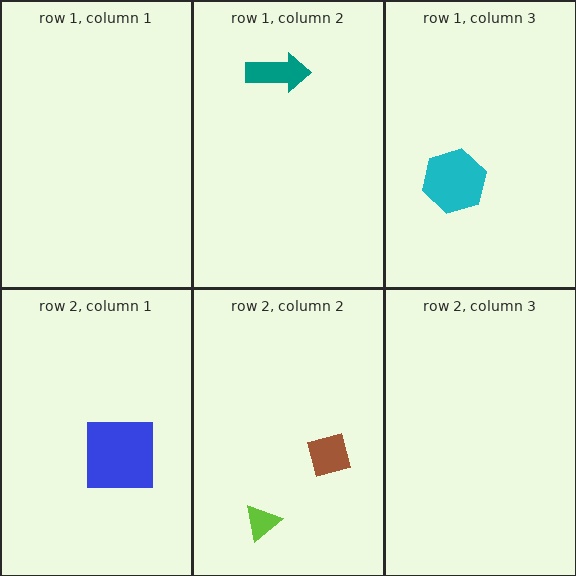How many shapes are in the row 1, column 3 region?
1.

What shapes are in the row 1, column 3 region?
The cyan hexagon.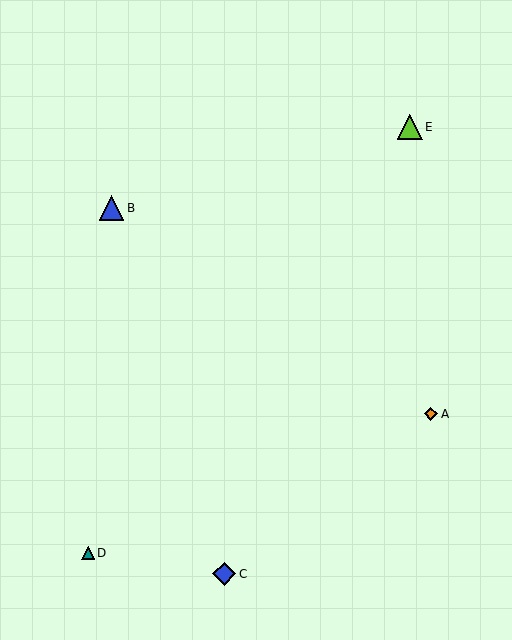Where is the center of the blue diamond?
The center of the blue diamond is at (224, 574).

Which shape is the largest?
The blue triangle (labeled B) is the largest.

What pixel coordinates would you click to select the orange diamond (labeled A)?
Click at (431, 414) to select the orange diamond A.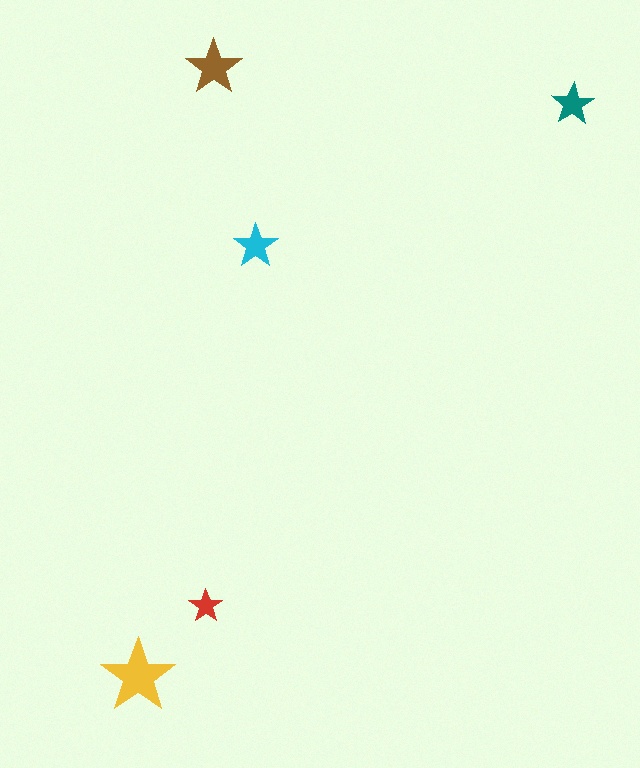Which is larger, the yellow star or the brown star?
The yellow one.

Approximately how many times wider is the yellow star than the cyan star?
About 1.5 times wider.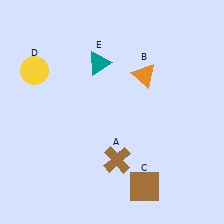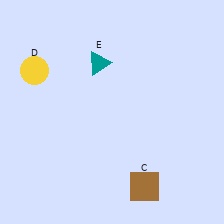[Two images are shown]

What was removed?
The orange triangle (B), the brown cross (A) were removed in Image 2.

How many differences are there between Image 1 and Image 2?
There are 2 differences between the two images.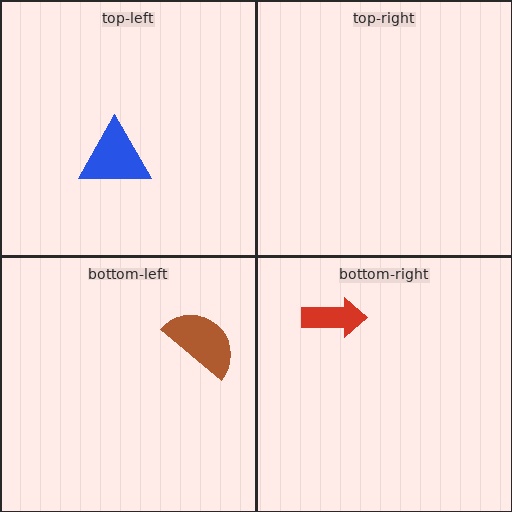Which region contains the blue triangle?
The top-left region.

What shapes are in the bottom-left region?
The brown semicircle.